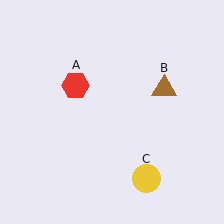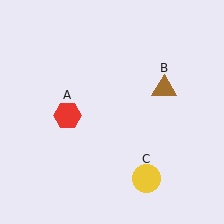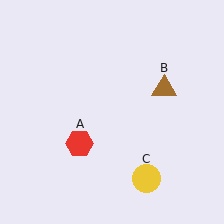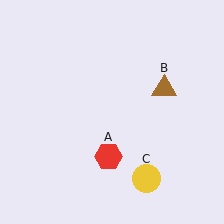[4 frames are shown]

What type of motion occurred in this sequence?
The red hexagon (object A) rotated counterclockwise around the center of the scene.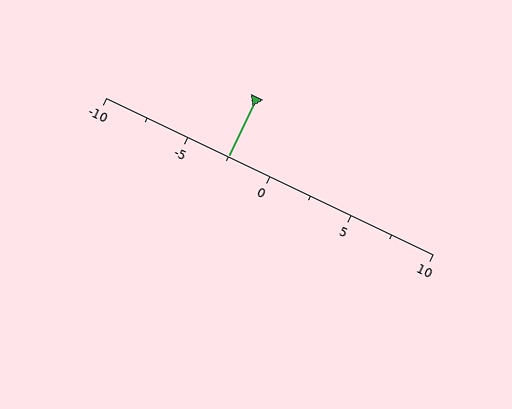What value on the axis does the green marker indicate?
The marker indicates approximately -2.5.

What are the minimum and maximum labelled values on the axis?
The axis runs from -10 to 10.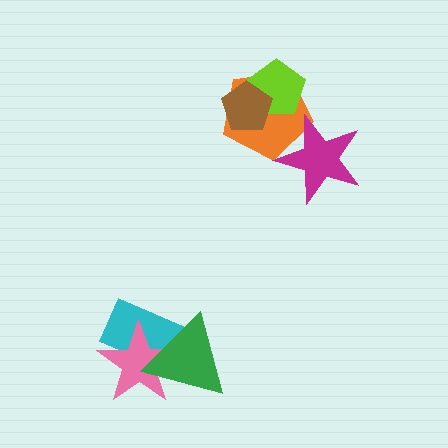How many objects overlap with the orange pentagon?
3 objects overlap with the orange pentagon.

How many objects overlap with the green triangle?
2 objects overlap with the green triangle.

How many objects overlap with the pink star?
2 objects overlap with the pink star.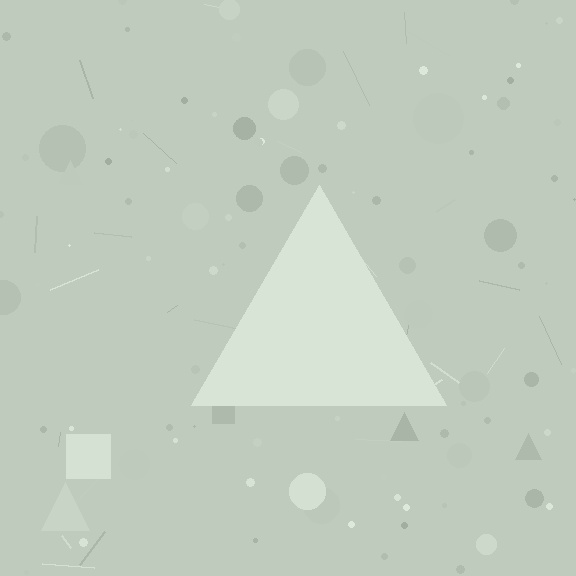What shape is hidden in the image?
A triangle is hidden in the image.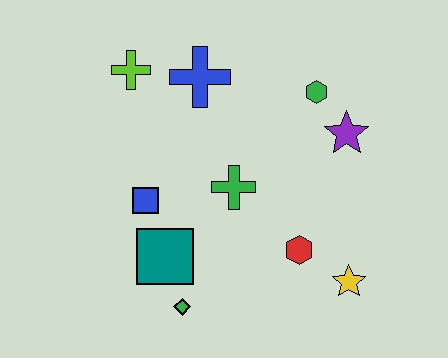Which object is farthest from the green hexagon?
The green diamond is farthest from the green hexagon.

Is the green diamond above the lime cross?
No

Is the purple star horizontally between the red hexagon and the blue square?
No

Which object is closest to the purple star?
The green hexagon is closest to the purple star.